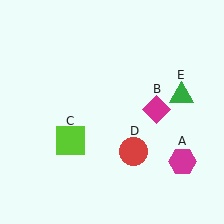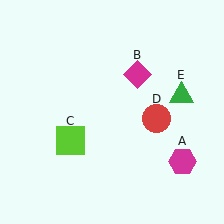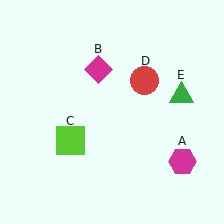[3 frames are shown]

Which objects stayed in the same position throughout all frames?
Magenta hexagon (object A) and lime square (object C) and green triangle (object E) remained stationary.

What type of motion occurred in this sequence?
The magenta diamond (object B), red circle (object D) rotated counterclockwise around the center of the scene.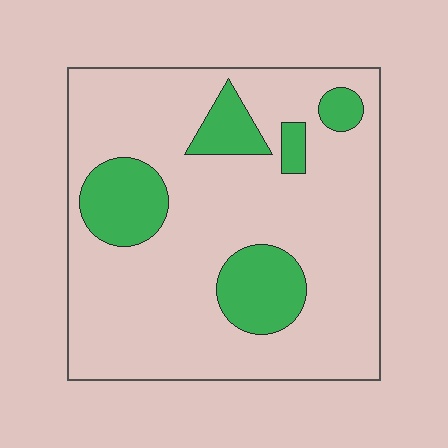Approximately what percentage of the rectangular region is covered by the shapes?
Approximately 20%.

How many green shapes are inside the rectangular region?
5.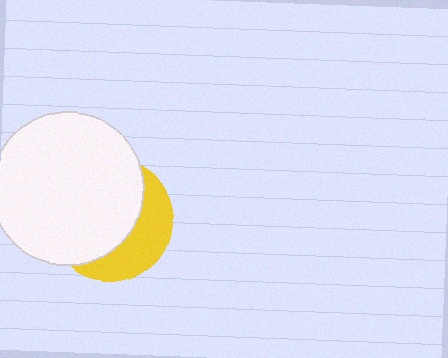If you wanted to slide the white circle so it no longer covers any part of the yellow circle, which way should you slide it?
Slide it left — that is the most direct way to separate the two shapes.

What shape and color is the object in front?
The object in front is a white circle.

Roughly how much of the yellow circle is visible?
A small part of it is visible (roughly 35%).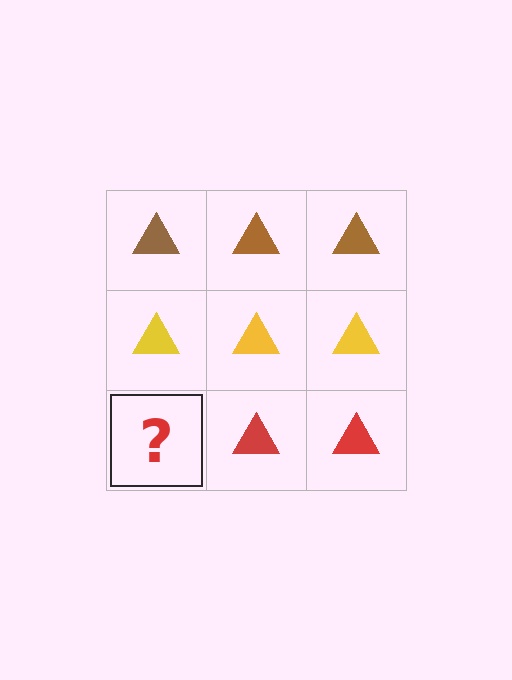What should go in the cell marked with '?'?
The missing cell should contain a red triangle.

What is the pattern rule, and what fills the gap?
The rule is that each row has a consistent color. The gap should be filled with a red triangle.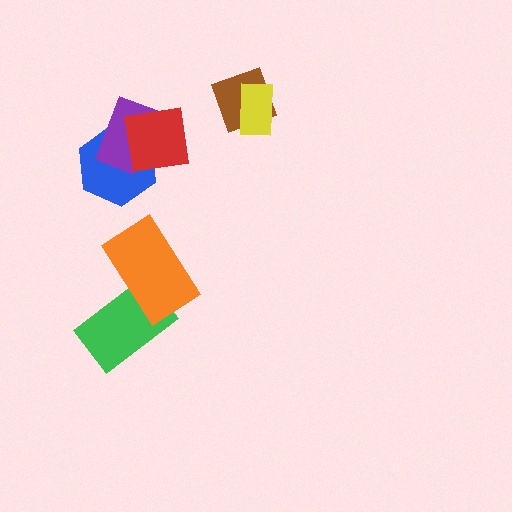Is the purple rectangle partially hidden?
Yes, it is partially covered by another shape.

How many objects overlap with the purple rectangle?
2 objects overlap with the purple rectangle.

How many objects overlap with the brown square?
1 object overlaps with the brown square.